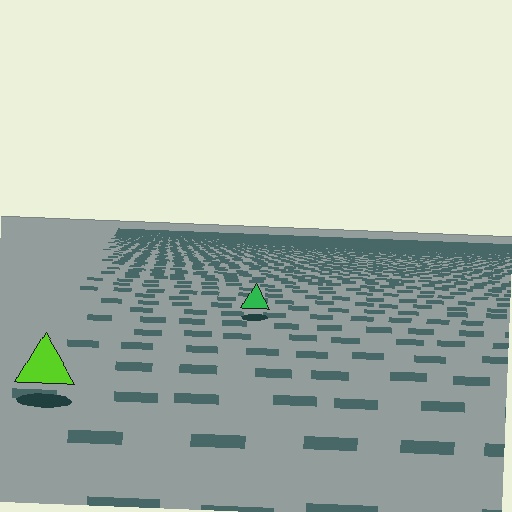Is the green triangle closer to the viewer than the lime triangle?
No. The lime triangle is closer — you can tell from the texture gradient: the ground texture is coarser near it.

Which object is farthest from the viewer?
The green triangle is farthest from the viewer. It appears smaller and the ground texture around it is denser.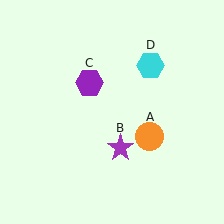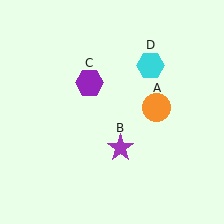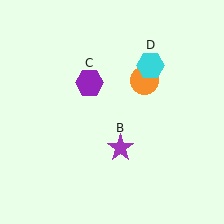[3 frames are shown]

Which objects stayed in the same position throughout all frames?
Purple star (object B) and purple hexagon (object C) and cyan hexagon (object D) remained stationary.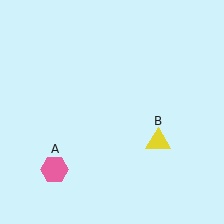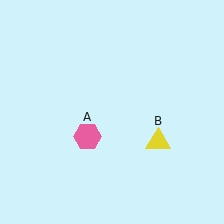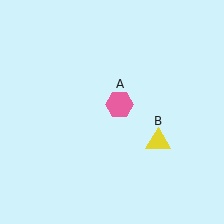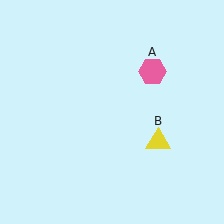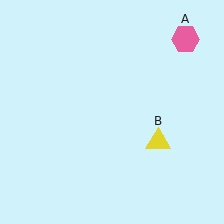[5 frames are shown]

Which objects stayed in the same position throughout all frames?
Yellow triangle (object B) remained stationary.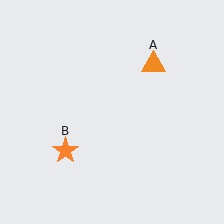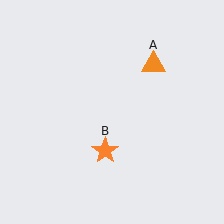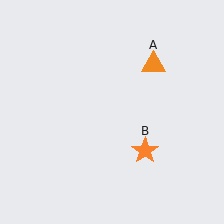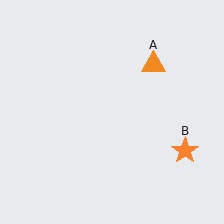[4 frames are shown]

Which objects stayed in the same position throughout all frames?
Orange triangle (object A) remained stationary.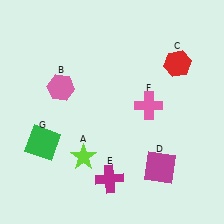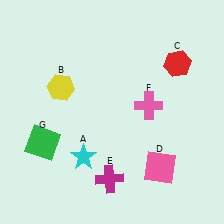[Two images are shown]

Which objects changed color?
A changed from lime to cyan. B changed from pink to yellow. D changed from magenta to pink.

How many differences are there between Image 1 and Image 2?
There are 3 differences between the two images.